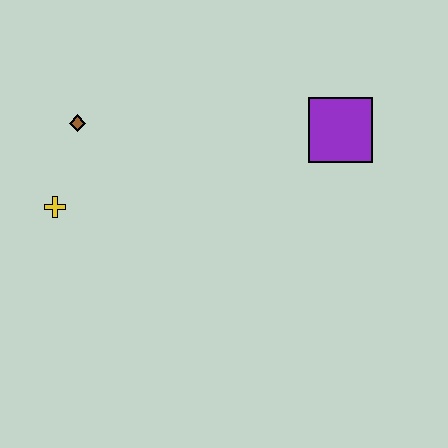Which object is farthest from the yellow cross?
The purple square is farthest from the yellow cross.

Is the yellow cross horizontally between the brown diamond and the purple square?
No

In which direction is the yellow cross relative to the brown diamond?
The yellow cross is below the brown diamond.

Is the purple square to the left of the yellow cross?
No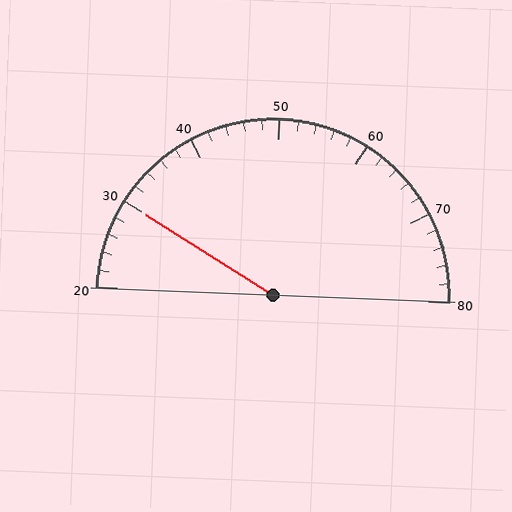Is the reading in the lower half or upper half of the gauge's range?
The reading is in the lower half of the range (20 to 80).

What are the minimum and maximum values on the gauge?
The gauge ranges from 20 to 80.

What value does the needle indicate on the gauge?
The needle indicates approximately 30.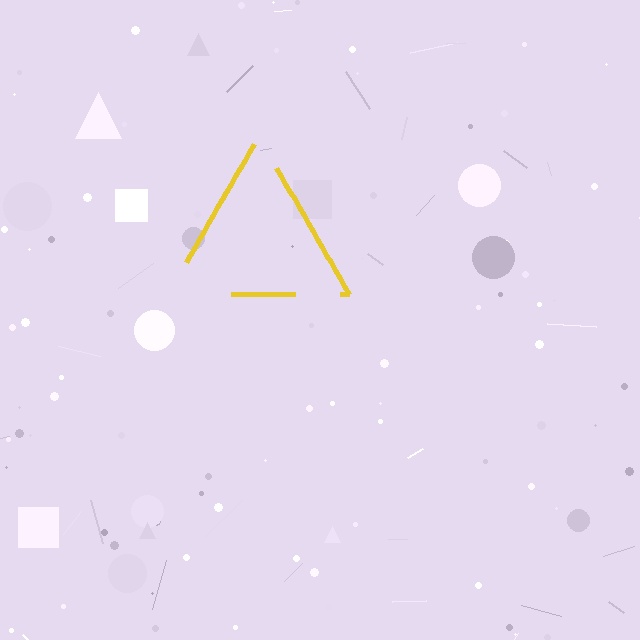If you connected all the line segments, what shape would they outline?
They would outline a triangle.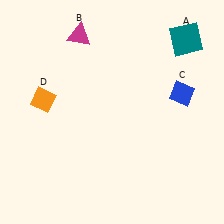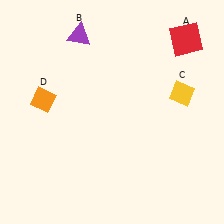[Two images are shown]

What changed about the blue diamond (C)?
In Image 1, C is blue. In Image 2, it changed to yellow.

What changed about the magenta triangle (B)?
In Image 1, B is magenta. In Image 2, it changed to purple.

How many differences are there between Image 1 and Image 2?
There are 3 differences between the two images.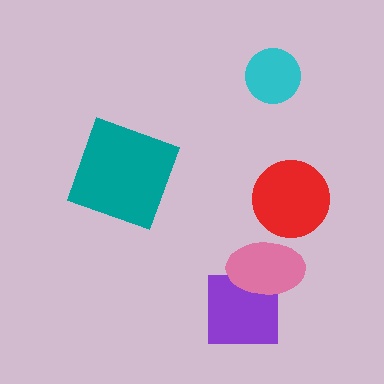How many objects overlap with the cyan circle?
0 objects overlap with the cyan circle.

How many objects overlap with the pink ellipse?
1 object overlaps with the pink ellipse.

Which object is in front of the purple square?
The pink ellipse is in front of the purple square.